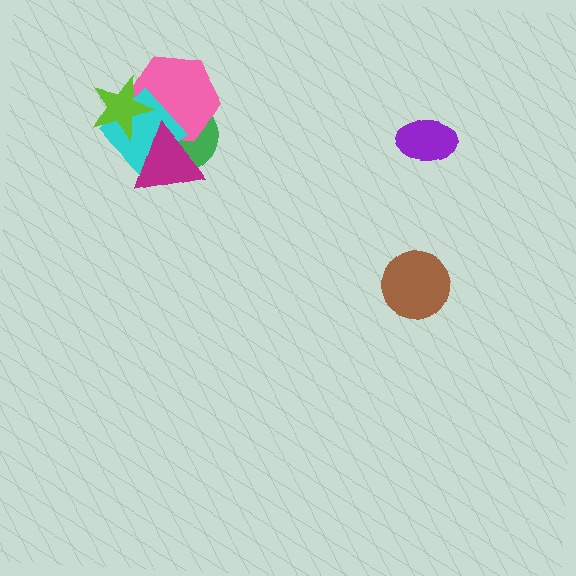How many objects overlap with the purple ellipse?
0 objects overlap with the purple ellipse.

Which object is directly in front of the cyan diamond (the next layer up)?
The magenta triangle is directly in front of the cyan diamond.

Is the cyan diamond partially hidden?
Yes, it is partially covered by another shape.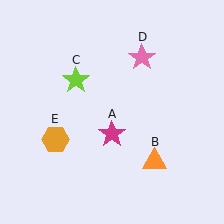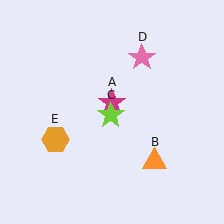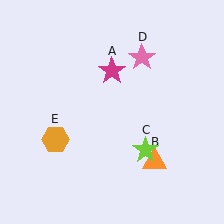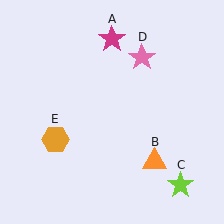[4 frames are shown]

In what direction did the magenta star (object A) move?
The magenta star (object A) moved up.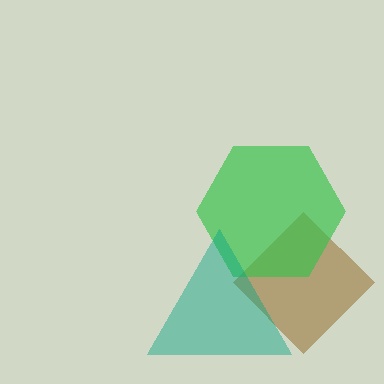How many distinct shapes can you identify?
There are 3 distinct shapes: a brown diamond, a green hexagon, a teal triangle.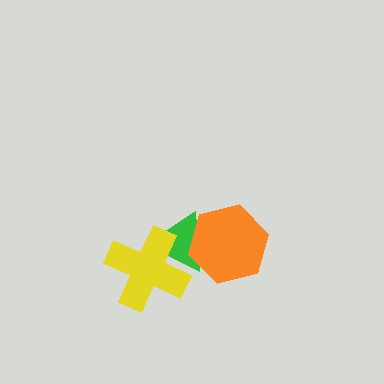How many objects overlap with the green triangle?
2 objects overlap with the green triangle.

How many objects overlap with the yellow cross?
1 object overlaps with the yellow cross.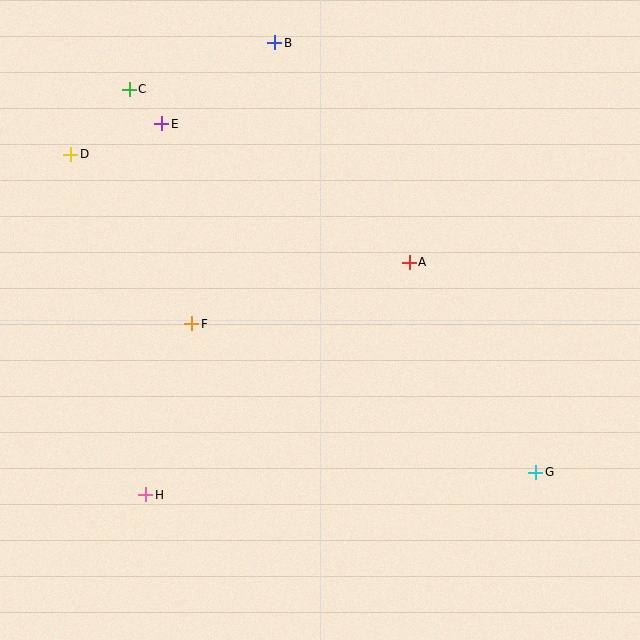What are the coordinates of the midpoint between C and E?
The midpoint between C and E is at (145, 106).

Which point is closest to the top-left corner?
Point C is closest to the top-left corner.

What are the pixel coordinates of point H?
Point H is at (146, 495).